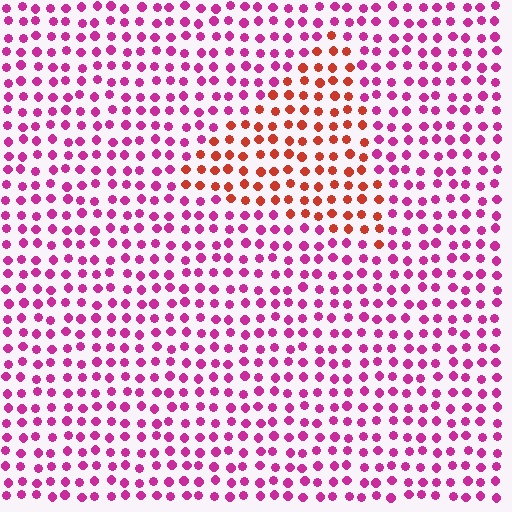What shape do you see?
I see a triangle.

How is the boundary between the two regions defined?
The boundary is defined purely by a slight shift in hue (about 48 degrees). Spacing, size, and orientation are identical on both sides.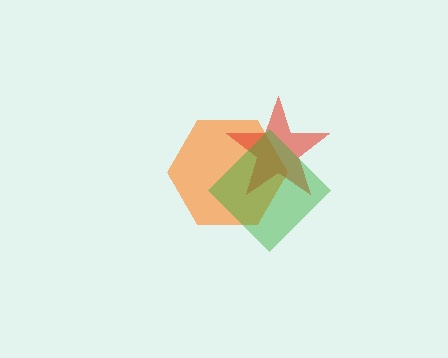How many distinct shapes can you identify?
There are 3 distinct shapes: an orange hexagon, a red star, a green diamond.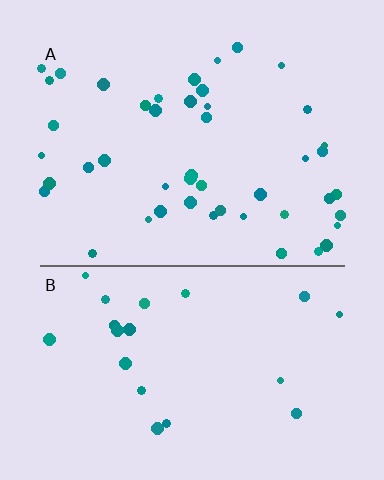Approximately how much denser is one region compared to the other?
Approximately 2.3× — region A over region B.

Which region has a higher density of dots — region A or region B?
A (the top).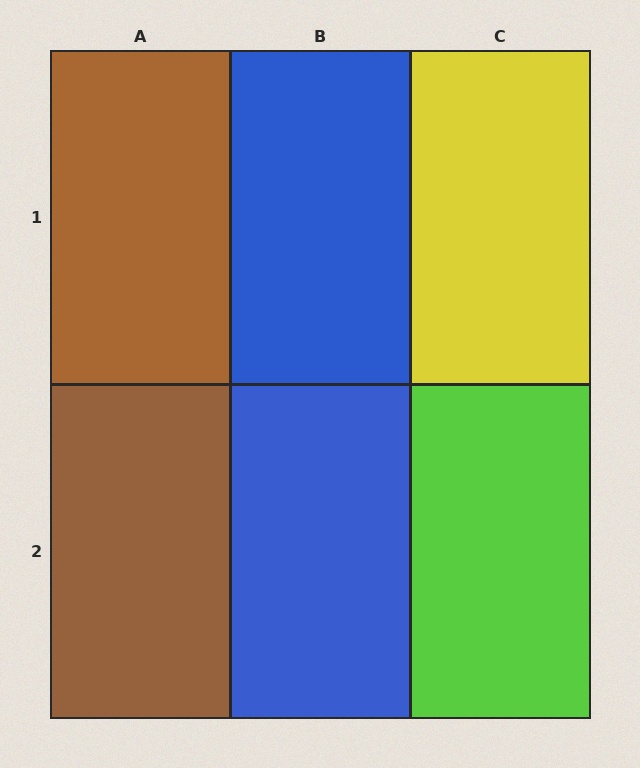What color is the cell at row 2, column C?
Lime.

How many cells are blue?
2 cells are blue.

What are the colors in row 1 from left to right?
Brown, blue, yellow.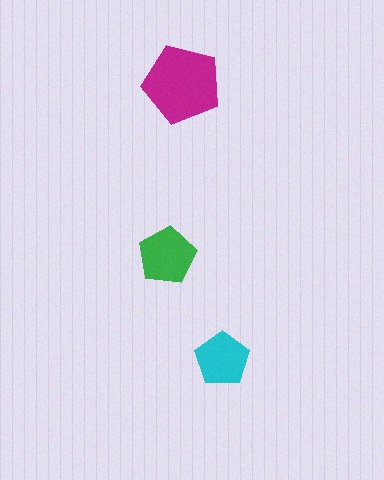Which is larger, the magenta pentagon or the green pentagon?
The magenta one.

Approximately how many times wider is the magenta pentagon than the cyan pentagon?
About 1.5 times wider.